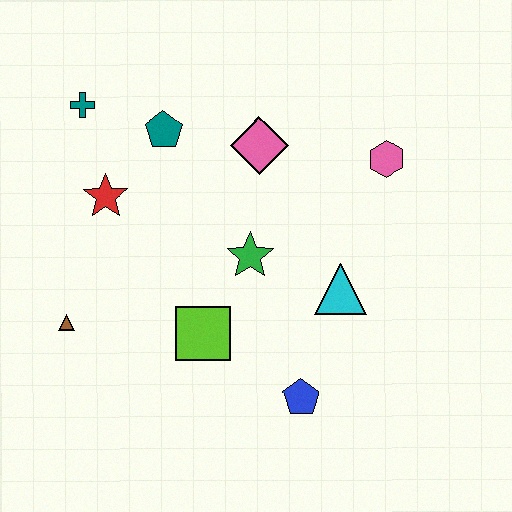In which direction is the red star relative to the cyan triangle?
The red star is to the left of the cyan triangle.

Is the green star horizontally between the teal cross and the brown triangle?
No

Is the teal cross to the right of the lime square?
No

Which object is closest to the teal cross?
The teal pentagon is closest to the teal cross.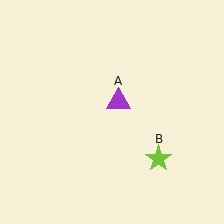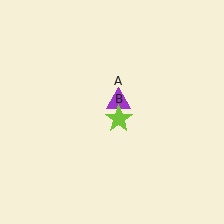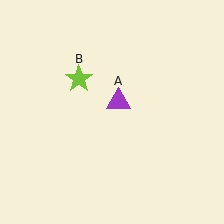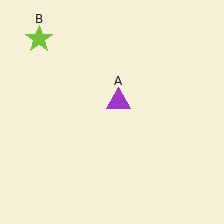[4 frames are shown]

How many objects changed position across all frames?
1 object changed position: lime star (object B).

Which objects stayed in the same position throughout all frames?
Purple triangle (object A) remained stationary.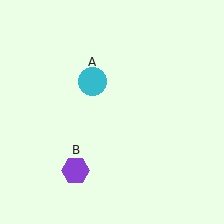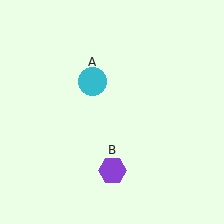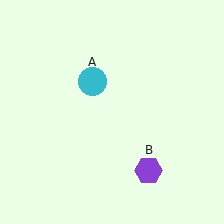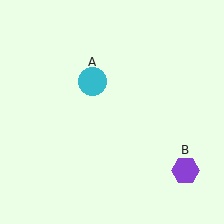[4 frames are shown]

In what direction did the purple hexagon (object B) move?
The purple hexagon (object B) moved right.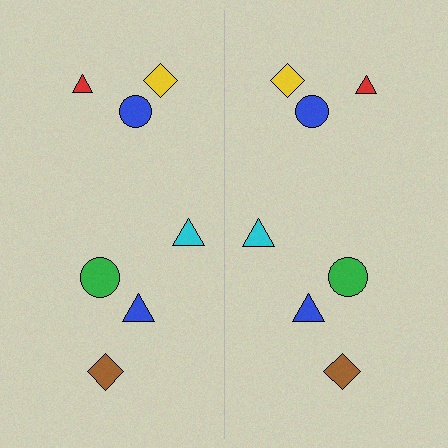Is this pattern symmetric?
Yes, this pattern has bilateral (reflection) symmetry.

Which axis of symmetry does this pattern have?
The pattern has a vertical axis of symmetry running through the center of the image.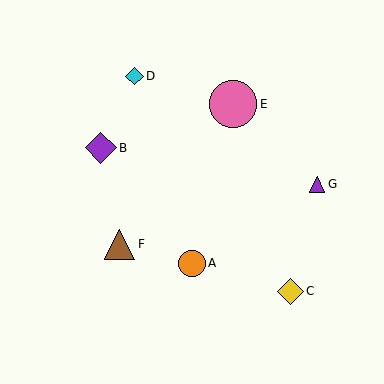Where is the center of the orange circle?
The center of the orange circle is at (192, 263).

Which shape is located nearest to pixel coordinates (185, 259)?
The orange circle (labeled A) at (192, 263) is nearest to that location.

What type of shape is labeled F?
Shape F is a brown triangle.